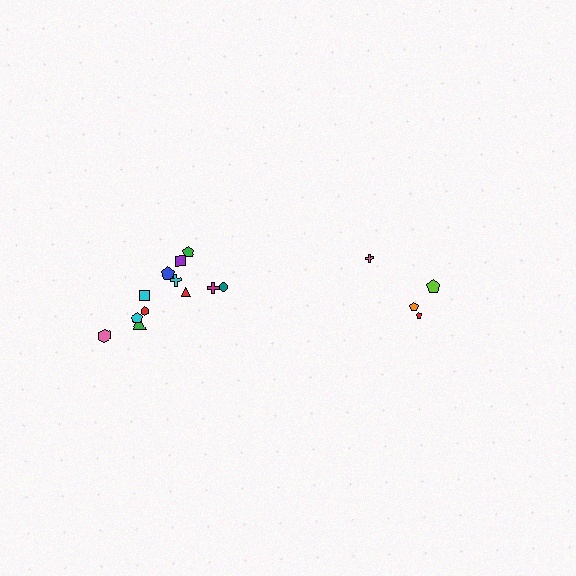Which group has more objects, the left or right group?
The left group.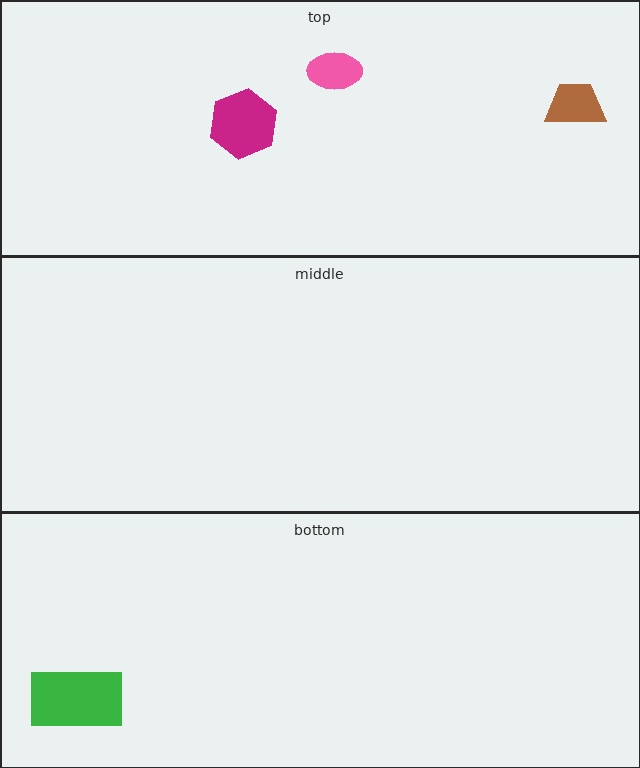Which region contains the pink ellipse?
The top region.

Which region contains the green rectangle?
The bottom region.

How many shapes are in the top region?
3.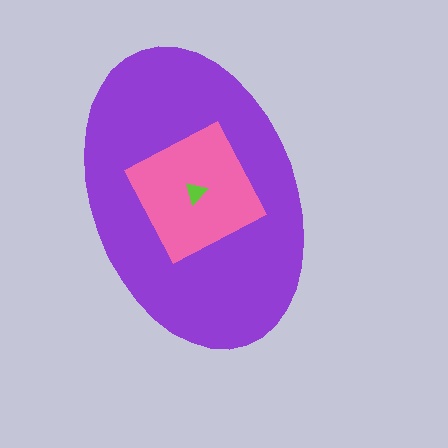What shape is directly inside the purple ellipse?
The pink square.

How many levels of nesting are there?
3.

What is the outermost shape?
The purple ellipse.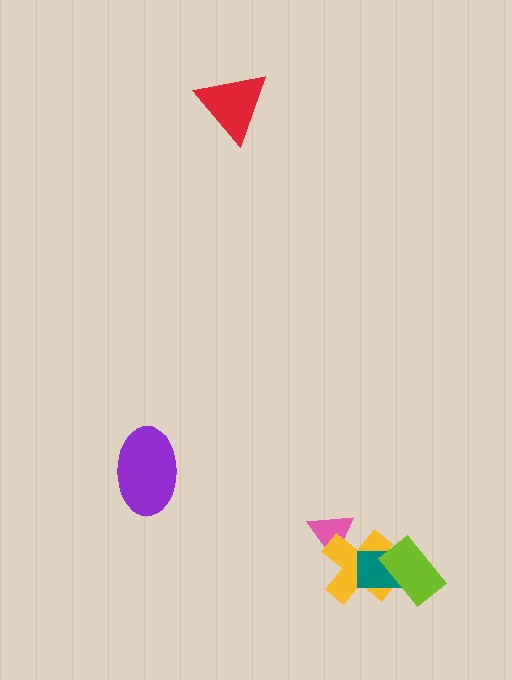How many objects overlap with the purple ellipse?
0 objects overlap with the purple ellipse.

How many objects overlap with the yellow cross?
3 objects overlap with the yellow cross.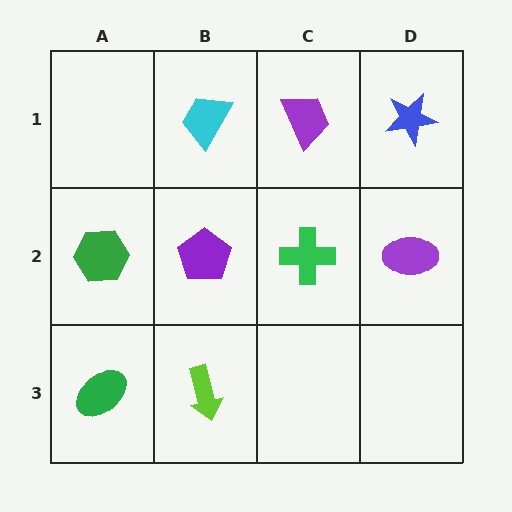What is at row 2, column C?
A green cross.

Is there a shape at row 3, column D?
No, that cell is empty.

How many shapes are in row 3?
2 shapes.